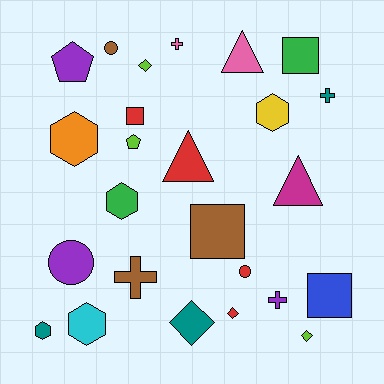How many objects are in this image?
There are 25 objects.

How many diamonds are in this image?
There are 4 diamonds.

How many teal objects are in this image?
There are 3 teal objects.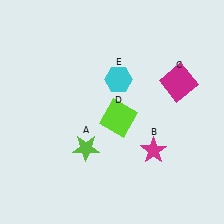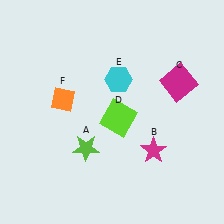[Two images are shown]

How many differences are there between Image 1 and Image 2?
There is 1 difference between the two images.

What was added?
An orange diamond (F) was added in Image 2.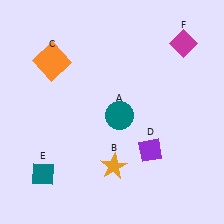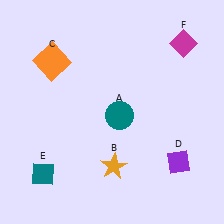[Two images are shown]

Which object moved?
The purple diamond (D) moved right.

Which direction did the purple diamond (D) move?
The purple diamond (D) moved right.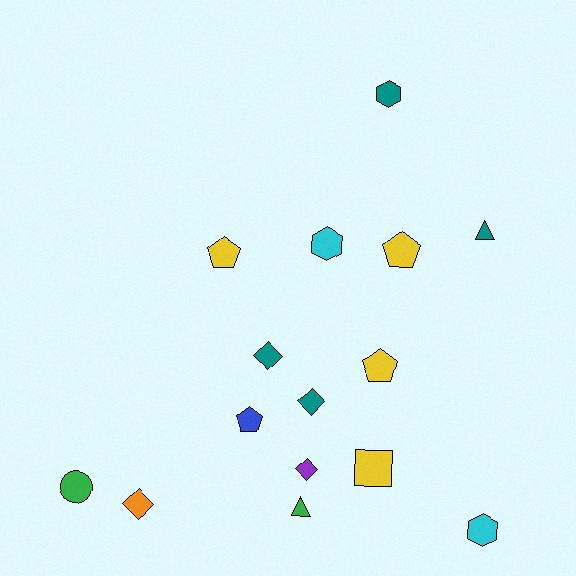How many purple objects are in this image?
There is 1 purple object.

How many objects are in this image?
There are 15 objects.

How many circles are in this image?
There is 1 circle.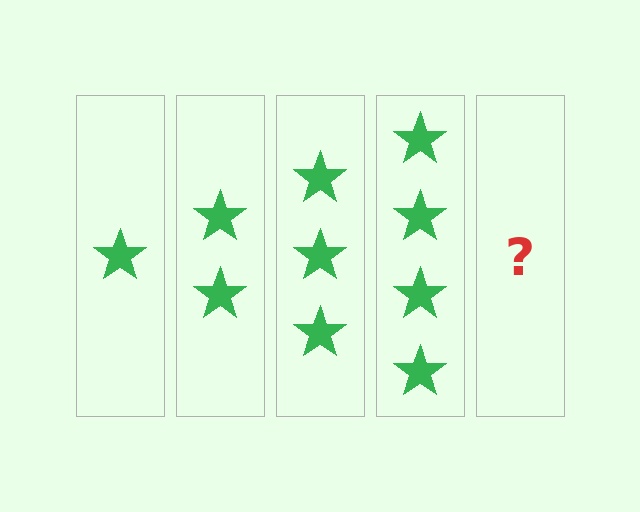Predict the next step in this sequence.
The next step is 5 stars.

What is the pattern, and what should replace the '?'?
The pattern is that each step adds one more star. The '?' should be 5 stars.